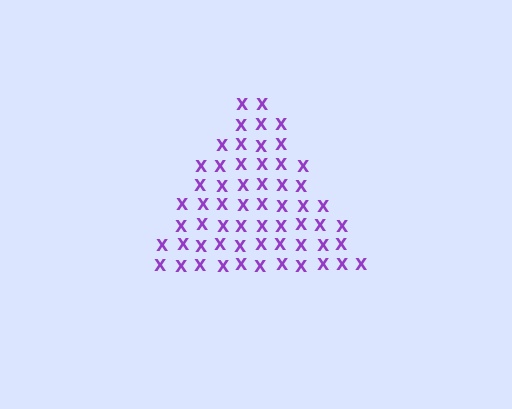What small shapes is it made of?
It is made of small letter X's.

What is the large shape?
The large shape is a triangle.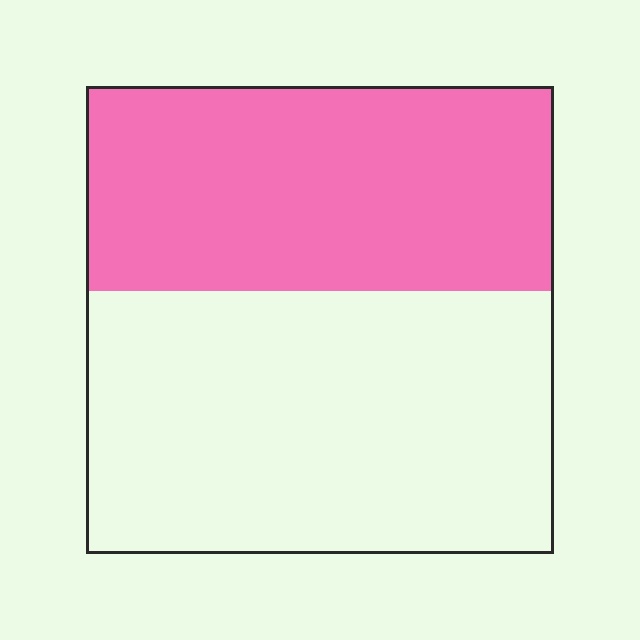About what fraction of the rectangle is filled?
About two fifths (2/5).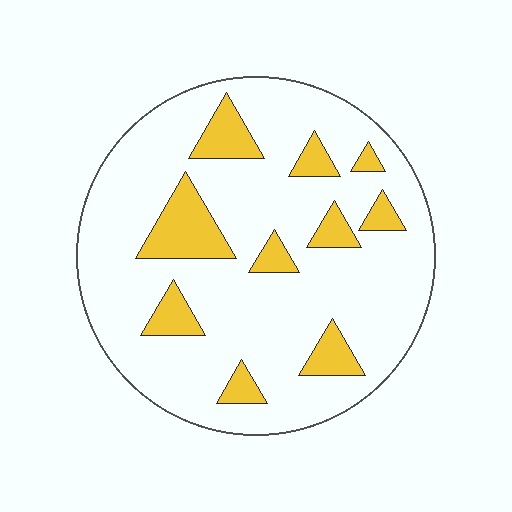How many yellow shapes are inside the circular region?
10.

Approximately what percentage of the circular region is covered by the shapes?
Approximately 15%.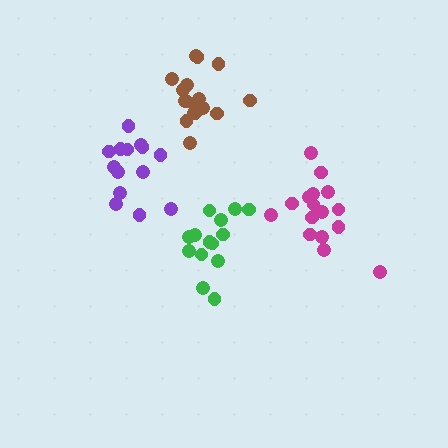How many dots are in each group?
Group 1: 14 dots, Group 2: 17 dots, Group 3: 16 dots, Group 4: 14 dots (61 total).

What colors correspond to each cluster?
The clusters are colored: purple, brown, magenta, green.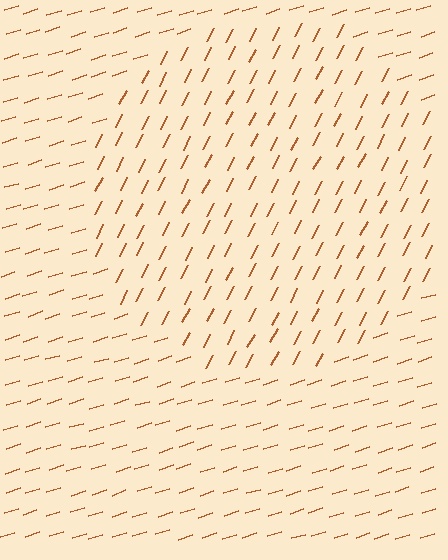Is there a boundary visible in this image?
Yes, there is a texture boundary formed by a change in line orientation.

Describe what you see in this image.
The image is filled with small brown line segments. A circle region in the image has lines oriented differently from the surrounding lines, creating a visible texture boundary.